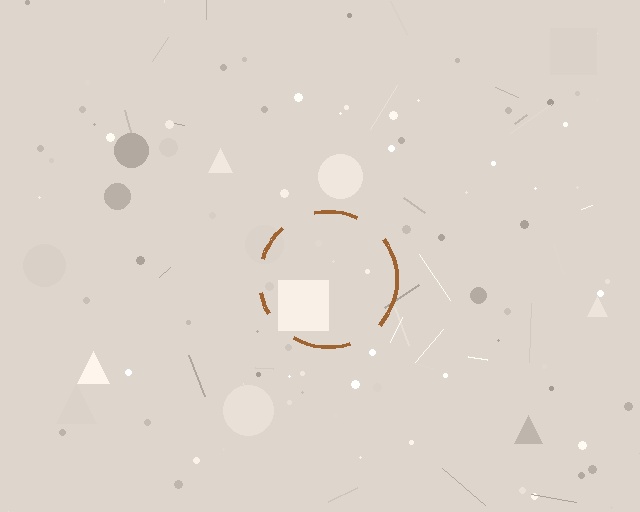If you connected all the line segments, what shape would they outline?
They would outline a circle.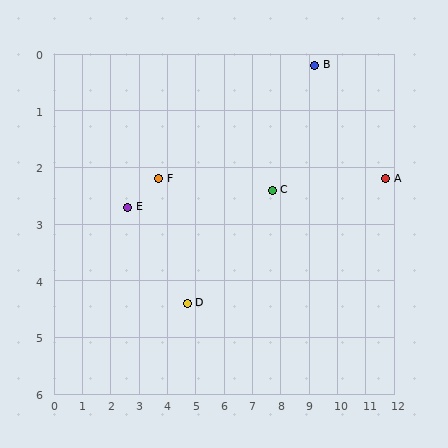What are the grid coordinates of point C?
Point C is at approximately (7.7, 2.4).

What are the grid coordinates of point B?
Point B is at approximately (9.2, 0.2).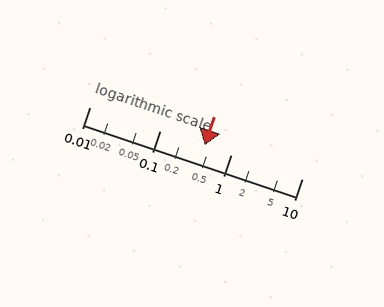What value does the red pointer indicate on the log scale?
The pointer indicates approximately 0.42.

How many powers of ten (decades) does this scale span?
The scale spans 3 decades, from 0.01 to 10.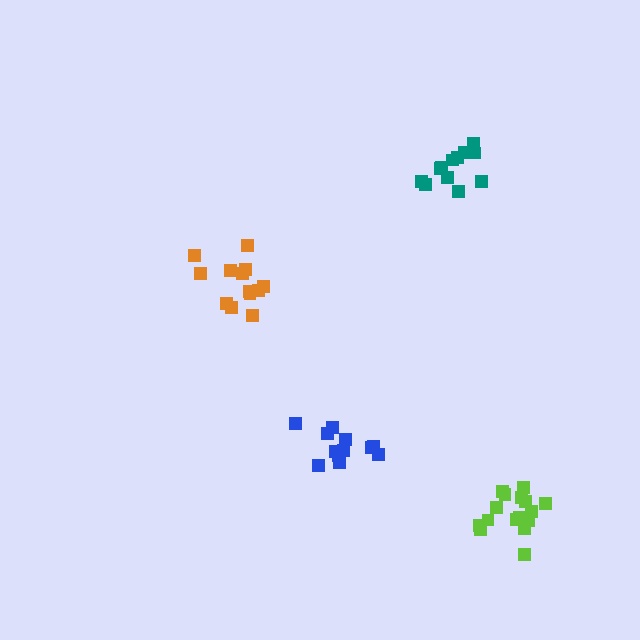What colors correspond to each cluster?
The clusters are colored: teal, orange, blue, lime.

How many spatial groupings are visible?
There are 4 spatial groupings.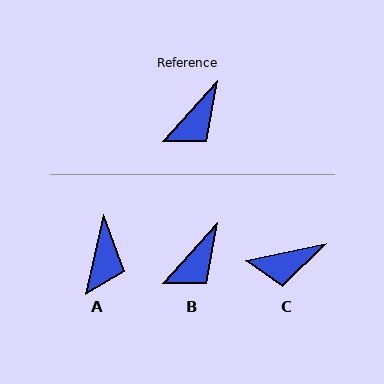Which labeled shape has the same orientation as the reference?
B.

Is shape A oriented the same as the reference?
No, it is off by about 30 degrees.